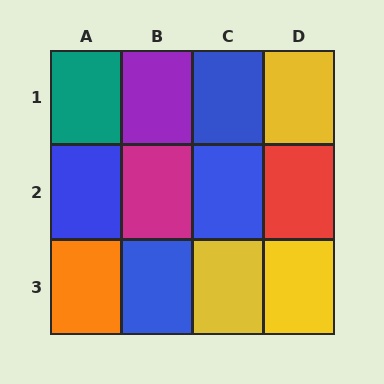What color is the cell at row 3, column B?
Blue.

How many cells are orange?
1 cell is orange.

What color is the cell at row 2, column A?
Blue.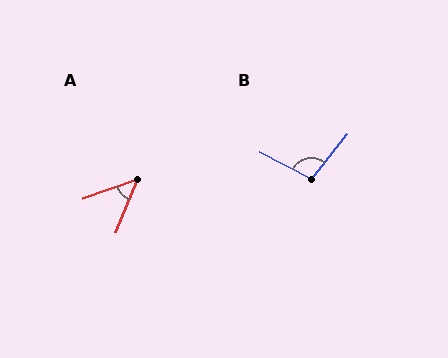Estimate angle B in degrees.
Approximately 101 degrees.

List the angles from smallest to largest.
A (48°), B (101°).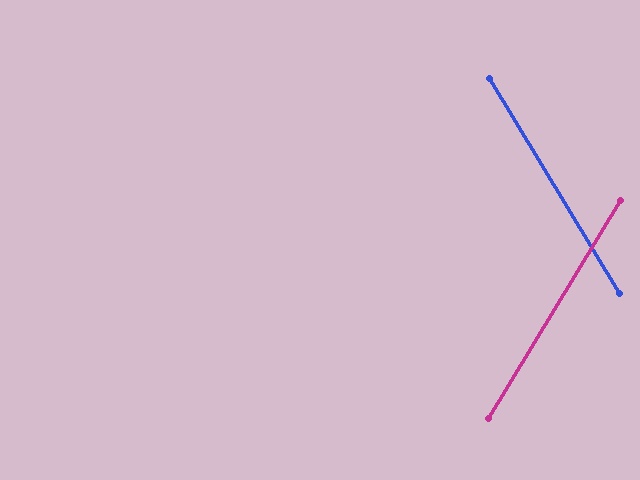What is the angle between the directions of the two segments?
Approximately 62 degrees.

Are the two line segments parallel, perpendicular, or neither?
Neither parallel nor perpendicular — they differ by about 62°.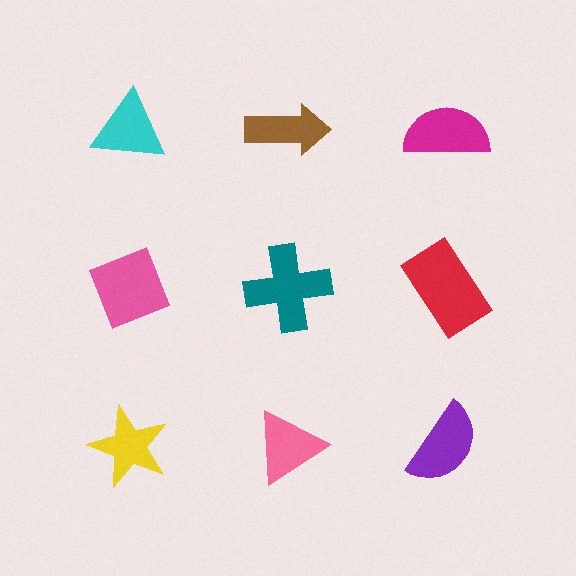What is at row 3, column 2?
A pink triangle.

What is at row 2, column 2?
A teal cross.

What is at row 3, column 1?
A yellow star.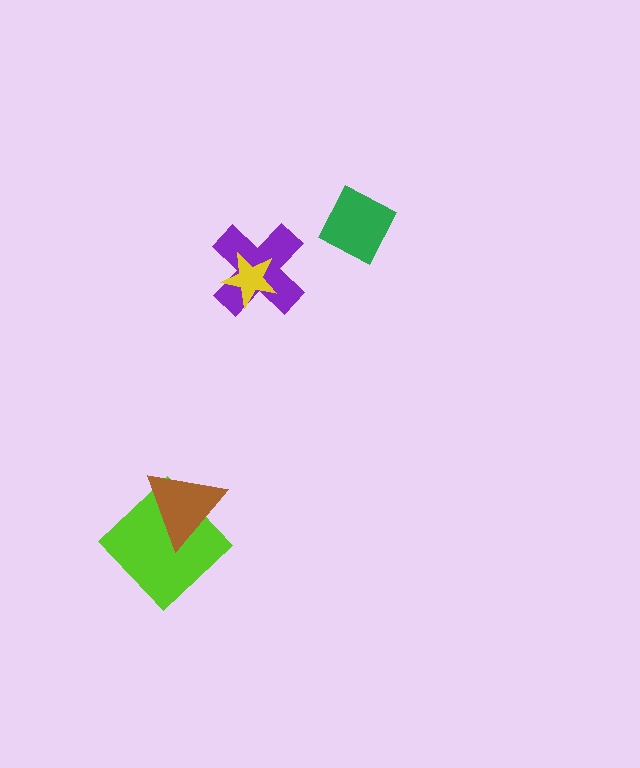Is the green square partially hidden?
No, no other shape covers it.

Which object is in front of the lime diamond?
The brown triangle is in front of the lime diamond.